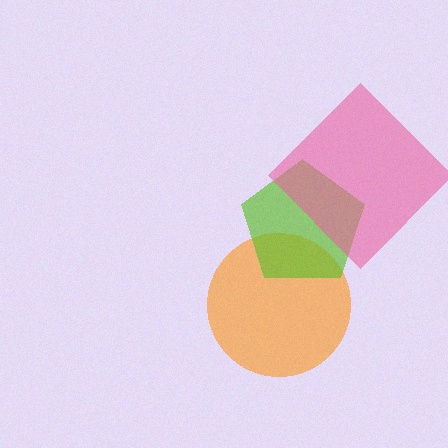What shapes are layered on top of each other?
The layered shapes are: an orange circle, a lime pentagon, a pink diamond.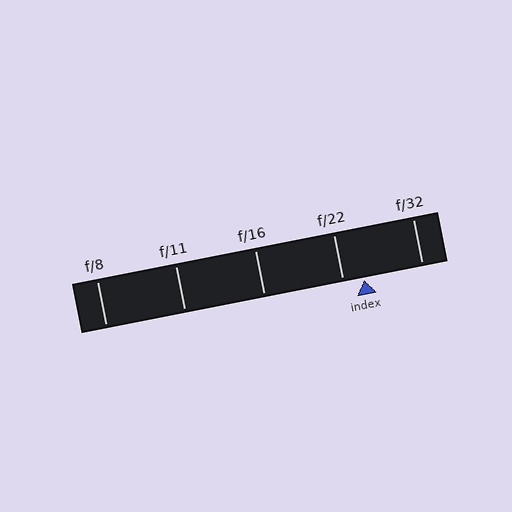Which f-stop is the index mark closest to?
The index mark is closest to f/22.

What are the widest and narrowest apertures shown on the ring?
The widest aperture shown is f/8 and the narrowest is f/32.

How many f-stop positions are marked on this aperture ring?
There are 5 f-stop positions marked.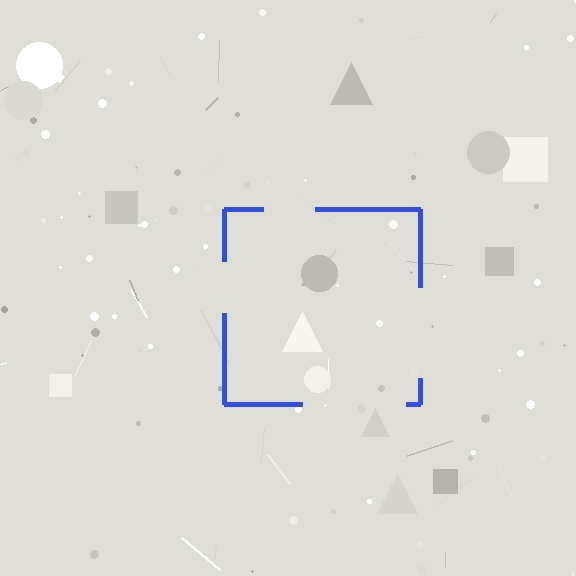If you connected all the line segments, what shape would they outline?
They would outline a square.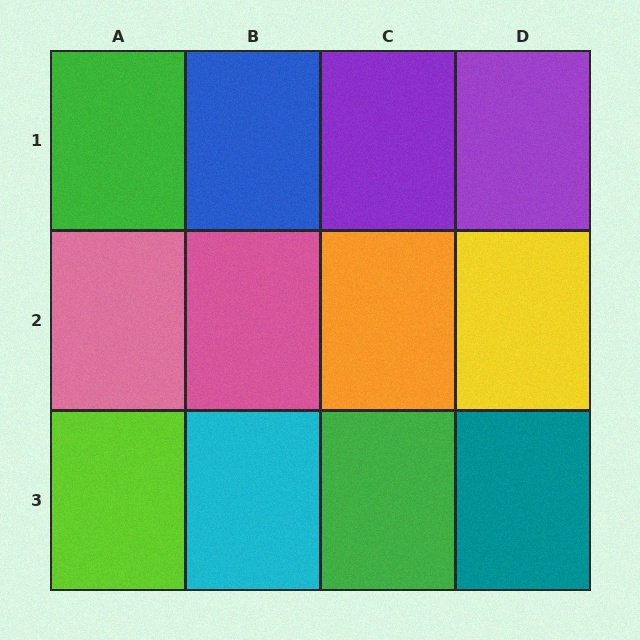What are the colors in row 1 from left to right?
Green, blue, purple, purple.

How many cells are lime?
1 cell is lime.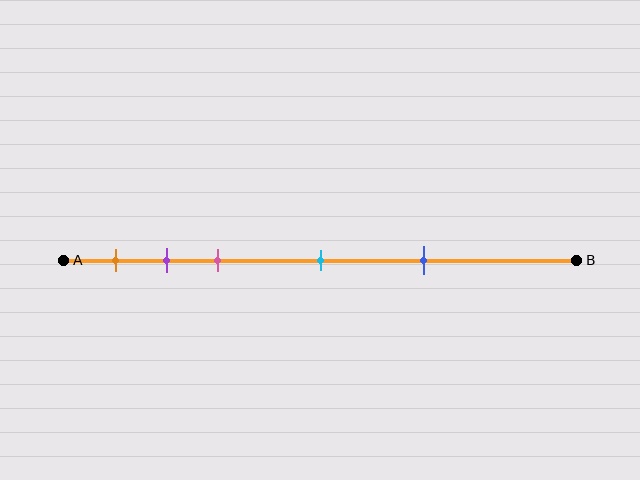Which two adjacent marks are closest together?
The purple and pink marks are the closest adjacent pair.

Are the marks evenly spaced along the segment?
No, the marks are not evenly spaced.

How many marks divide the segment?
There are 5 marks dividing the segment.